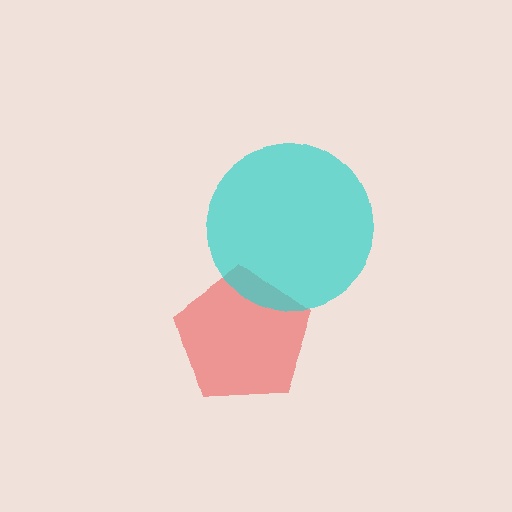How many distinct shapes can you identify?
There are 2 distinct shapes: a red pentagon, a cyan circle.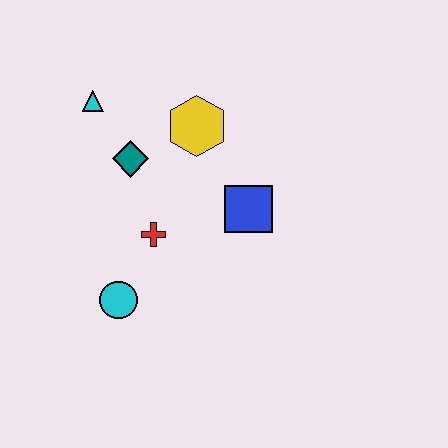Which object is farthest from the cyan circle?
The cyan triangle is farthest from the cyan circle.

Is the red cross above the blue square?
No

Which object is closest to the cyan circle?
The red cross is closest to the cyan circle.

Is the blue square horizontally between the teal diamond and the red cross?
No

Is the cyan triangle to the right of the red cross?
No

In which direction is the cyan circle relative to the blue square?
The cyan circle is to the left of the blue square.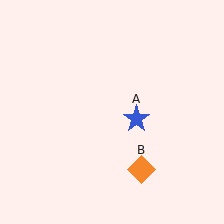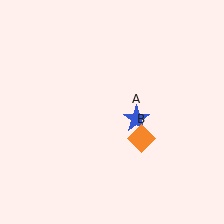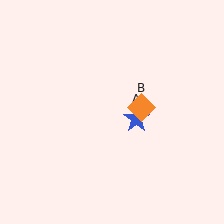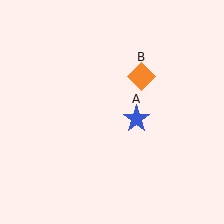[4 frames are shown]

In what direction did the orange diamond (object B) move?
The orange diamond (object B) moved up.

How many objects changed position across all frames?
1 object changed position: orange diamond (object B).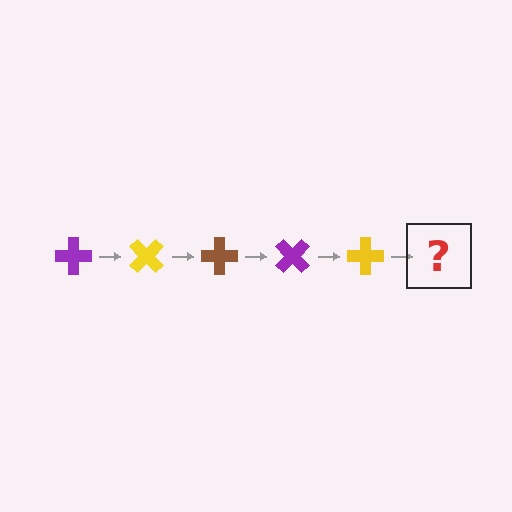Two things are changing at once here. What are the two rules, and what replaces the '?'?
The two rules are that it rotates 45 degrees each step and the color cycles through purple, yellow, and brown. The '?' should be a brown cross, rotated 225 degrees from the start.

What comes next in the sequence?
The next element should be a brown cross, rotated 225 degrees from the start.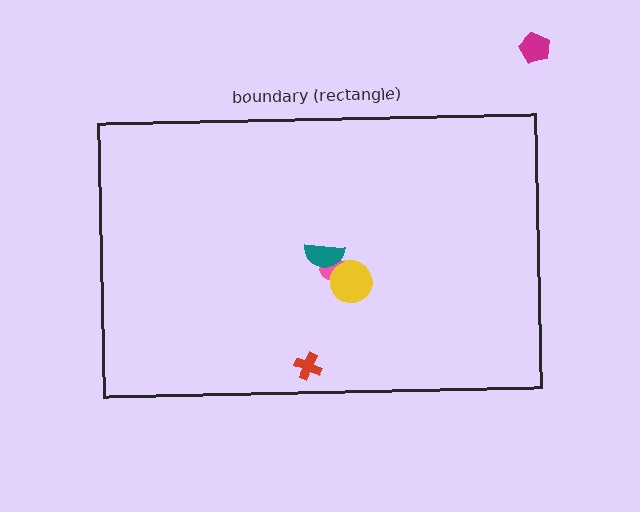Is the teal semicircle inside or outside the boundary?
Inside.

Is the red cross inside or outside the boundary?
Inside.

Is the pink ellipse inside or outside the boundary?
Inside.